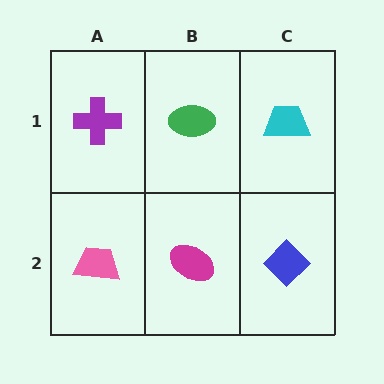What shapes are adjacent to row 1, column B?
A magenta ellipse (row 2, column B), a purple cross (row 1, column A), a cyan trapezoid (row 1, column C).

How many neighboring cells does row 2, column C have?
2.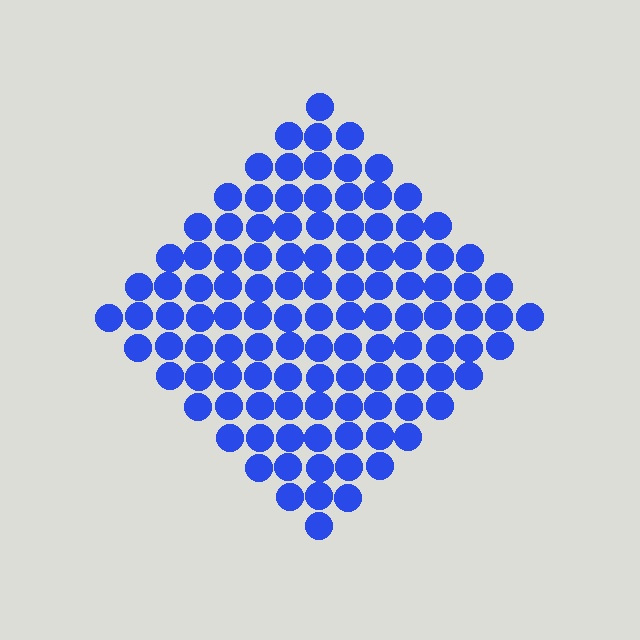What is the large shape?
The large shape is a diamond.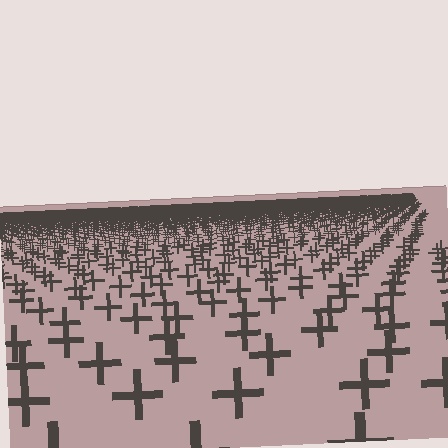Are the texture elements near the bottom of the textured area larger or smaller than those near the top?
Larger. Near the bottom, elements are closer to the viewer and appear at a bigger on-screen size.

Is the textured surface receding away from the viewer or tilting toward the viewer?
The surface is receding away from the viewer. Texture elements get smaller and denser toward the top.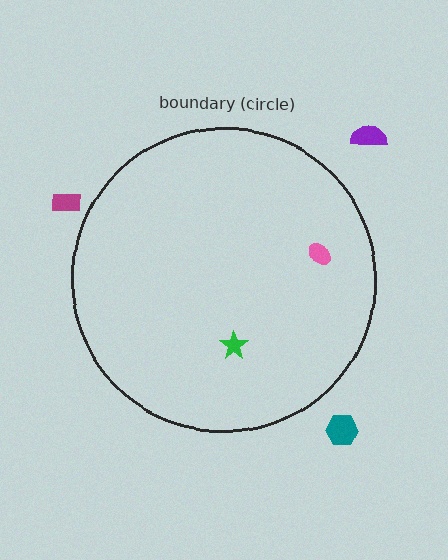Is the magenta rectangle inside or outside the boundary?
Outside.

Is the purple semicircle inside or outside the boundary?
Outside.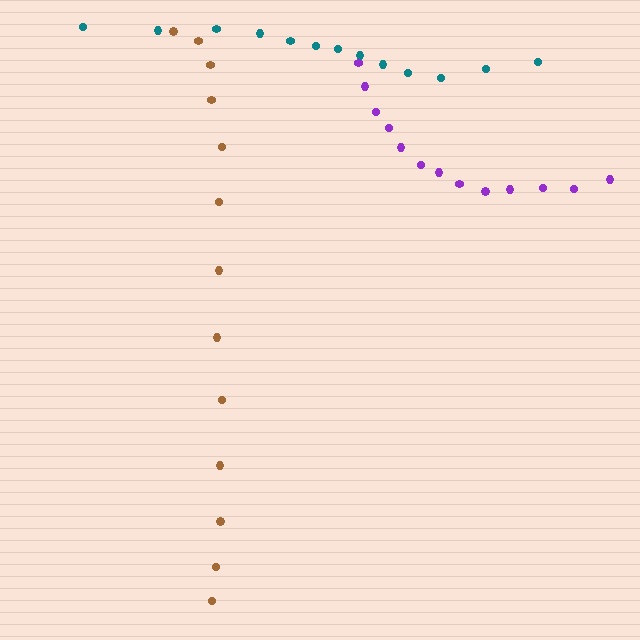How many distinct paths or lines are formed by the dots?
There are 3 distinct paths.